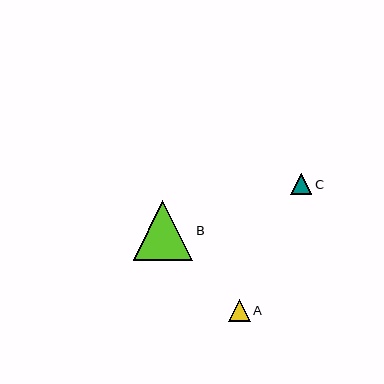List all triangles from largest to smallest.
From largest to smallest: B, A, C.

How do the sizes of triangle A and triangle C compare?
Triangle A and triangle C are approximately the same size.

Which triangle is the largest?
Triangle B is the largest with a size of approximately 59 pixels.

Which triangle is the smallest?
Triangle C is the smallest with a size of approximately 21 pixels.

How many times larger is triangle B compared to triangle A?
Triangle B is approximately 2.7 times the size of triangle A.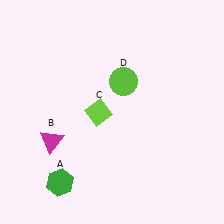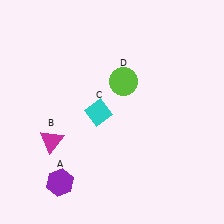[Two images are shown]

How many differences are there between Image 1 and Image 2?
There are 2 differences between the two images.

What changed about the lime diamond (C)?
In Image 1, C is lime. In Image 2, it changed to cyan.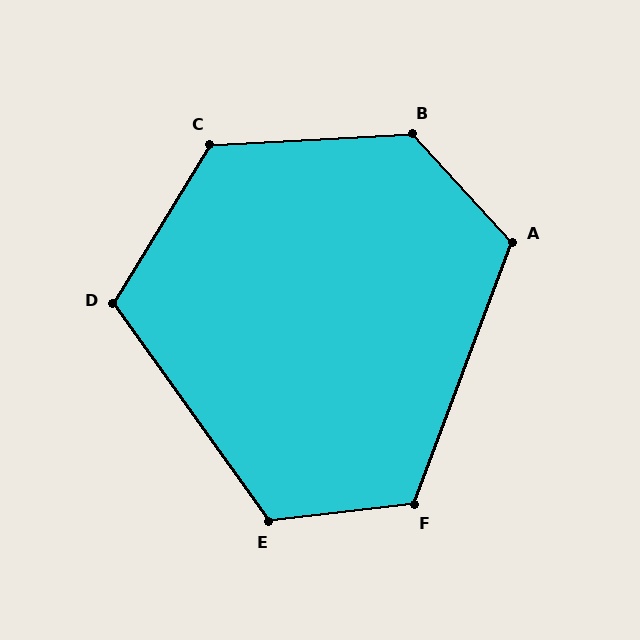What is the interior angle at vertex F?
Approximately 117 degrees (obtuse).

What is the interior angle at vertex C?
Approximately 124 degrees (obtuse).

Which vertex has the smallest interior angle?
D, at approximately 113 degrees.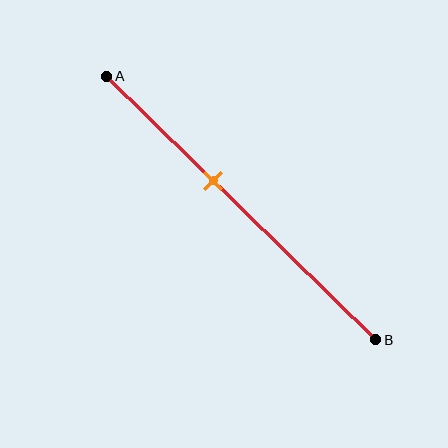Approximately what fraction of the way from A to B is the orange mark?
The orange mark is approximately 40% of the way from A to B.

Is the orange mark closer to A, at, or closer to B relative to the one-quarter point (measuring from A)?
The orange mark is closer to point B than the one-quarter point of segment AB.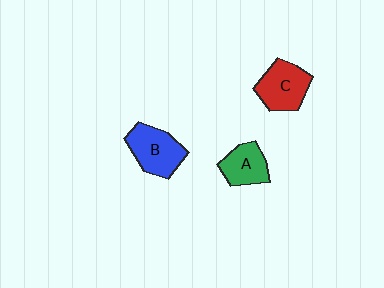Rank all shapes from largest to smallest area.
From largest to smallest: B (blue), C (red), A (green).